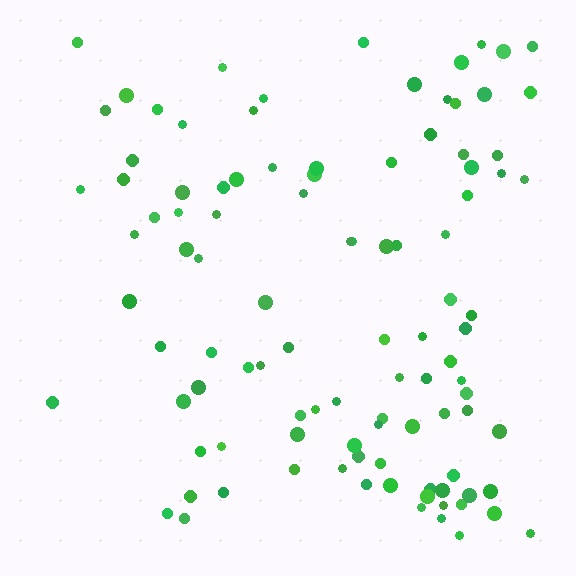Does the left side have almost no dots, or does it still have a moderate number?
Still a moderate number, just noticeably fewer than the right.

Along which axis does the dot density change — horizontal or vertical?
Horizontal.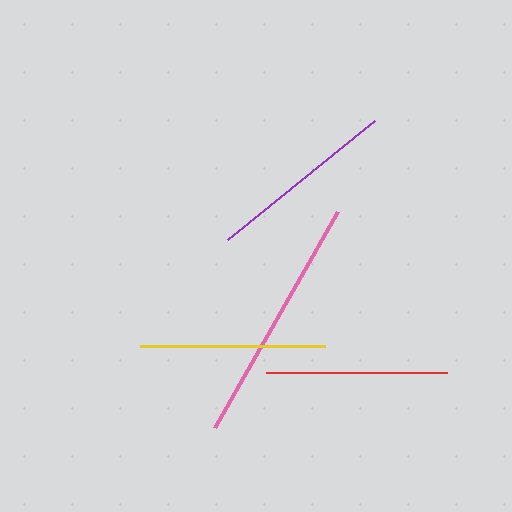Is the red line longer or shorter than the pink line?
The pink line is longer than the red line.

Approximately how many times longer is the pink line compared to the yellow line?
The pink line is approximately 1.3 times the length of the yellow line.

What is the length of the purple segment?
The purple segment is approximately 189 pixels long.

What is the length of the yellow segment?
The yellow segment is approximately 184 pixels long.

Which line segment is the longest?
The pink line is the longest at approximately 248 pixels.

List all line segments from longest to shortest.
From longest to shortest: pink, purple, yellow, red.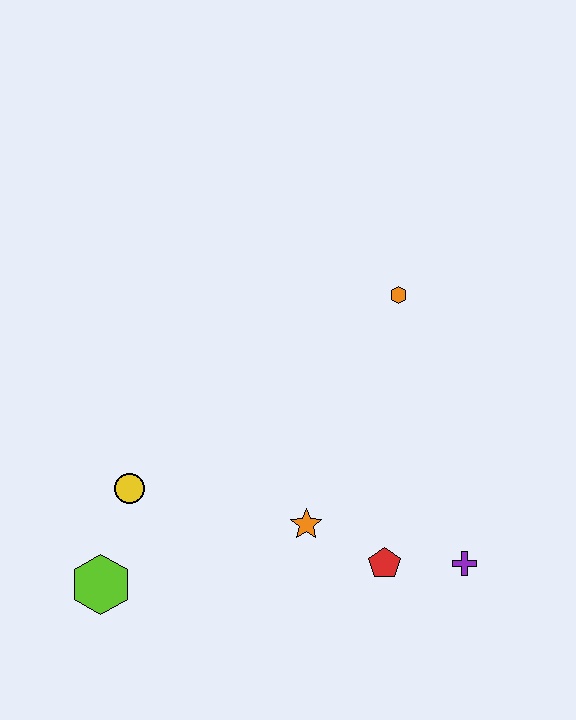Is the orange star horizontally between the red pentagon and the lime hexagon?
Yes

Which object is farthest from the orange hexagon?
The lime hexagon is farthest from the orange hexagon.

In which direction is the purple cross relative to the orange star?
The purple cross is to the right of the orange star.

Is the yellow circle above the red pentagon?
Yes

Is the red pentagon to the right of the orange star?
Yes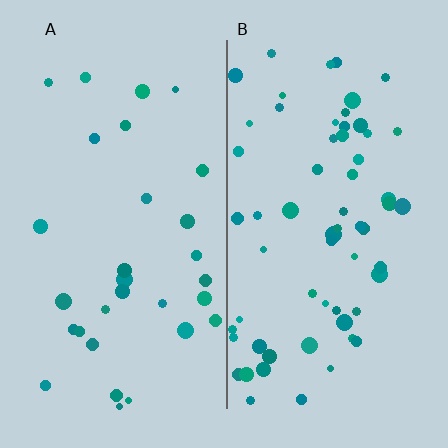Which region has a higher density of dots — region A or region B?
B (the right).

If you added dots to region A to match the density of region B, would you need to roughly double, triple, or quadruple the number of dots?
Approximately double.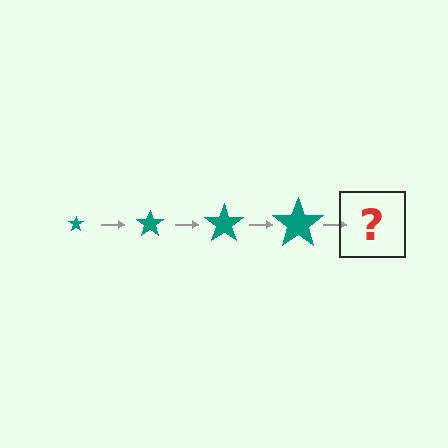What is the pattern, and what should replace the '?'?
The pattern is that the star gets progressively larger each step. The '?' should be a teal star, larger than the previous one.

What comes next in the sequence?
The next element should be a teal star, larger than the previous one.